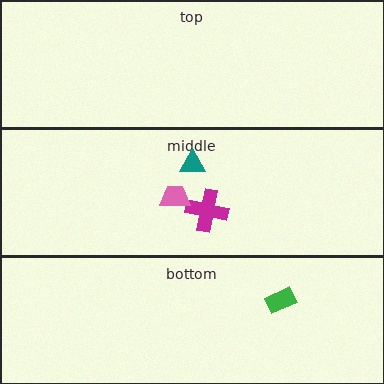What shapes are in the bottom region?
The green rectangle.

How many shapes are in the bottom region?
1.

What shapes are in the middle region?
The magenta cross, the pink trapezoid, the teal triangle.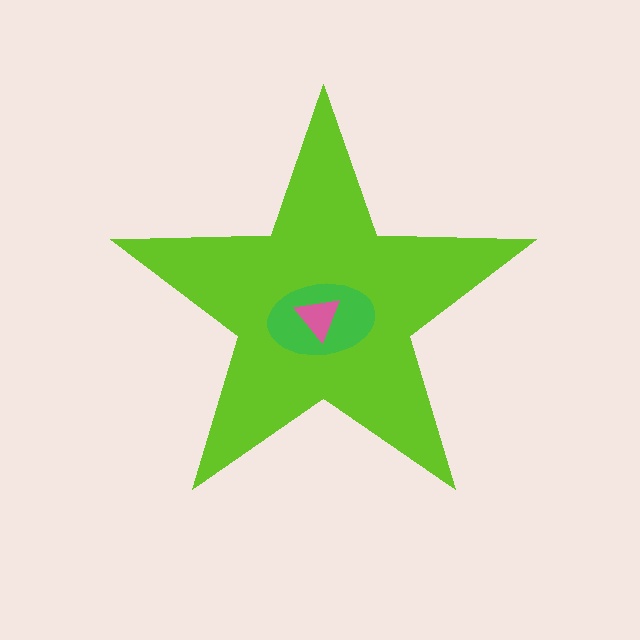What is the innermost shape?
The pink triangle.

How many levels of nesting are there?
3.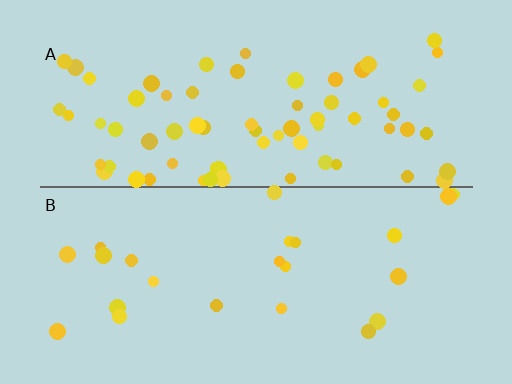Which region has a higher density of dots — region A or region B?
A (the top).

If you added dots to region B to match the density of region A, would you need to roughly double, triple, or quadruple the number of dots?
Approximately triple.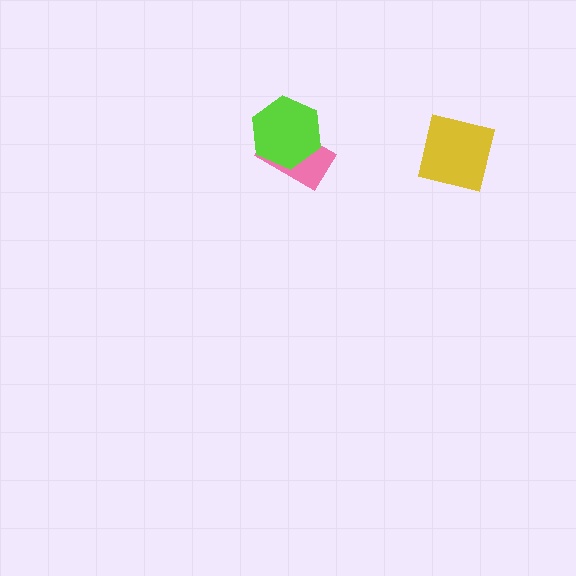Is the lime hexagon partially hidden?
No, no other shape covers it.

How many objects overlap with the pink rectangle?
1 object overlaps with the pink rectangle.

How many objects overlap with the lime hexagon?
1 object overlaps with the lime hexagon.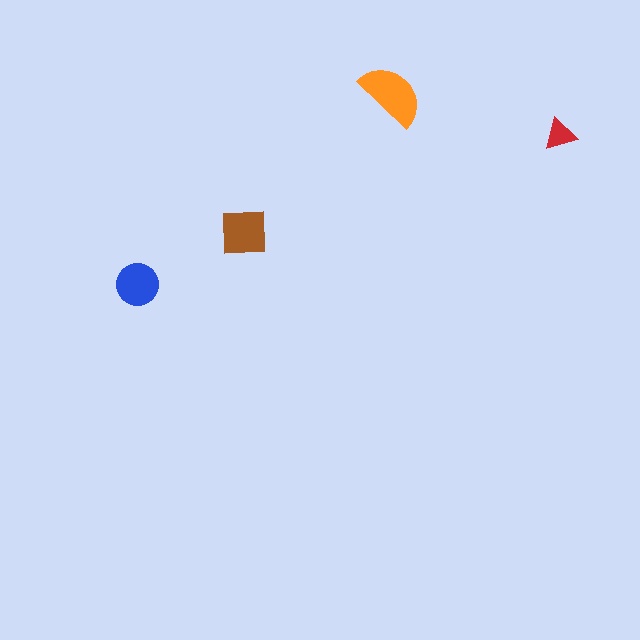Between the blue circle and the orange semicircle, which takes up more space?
The orange semicircle.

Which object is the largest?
The orange semicircle.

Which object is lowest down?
The blue circle is bottommost.